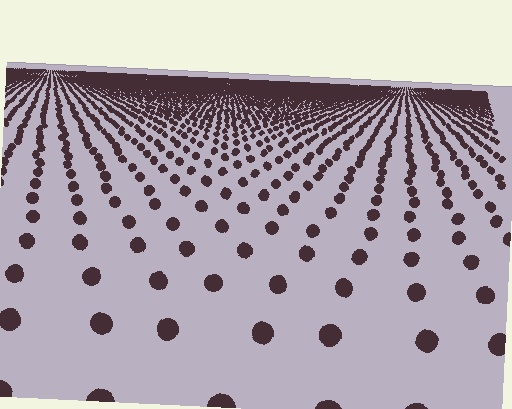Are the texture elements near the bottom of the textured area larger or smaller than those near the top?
Larger. Near the bottom, elements are closer to the viewer and appear at a bigger on-screen size.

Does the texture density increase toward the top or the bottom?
Density increases toward the top.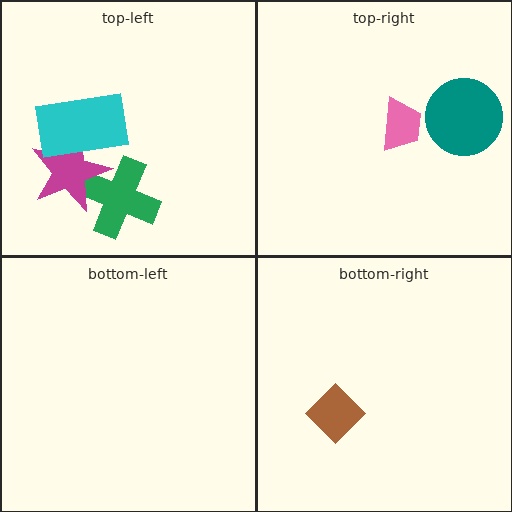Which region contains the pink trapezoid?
The top-right region.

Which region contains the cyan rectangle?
The top-left region.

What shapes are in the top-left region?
The green cross, the magenta star, the cyan rectangle.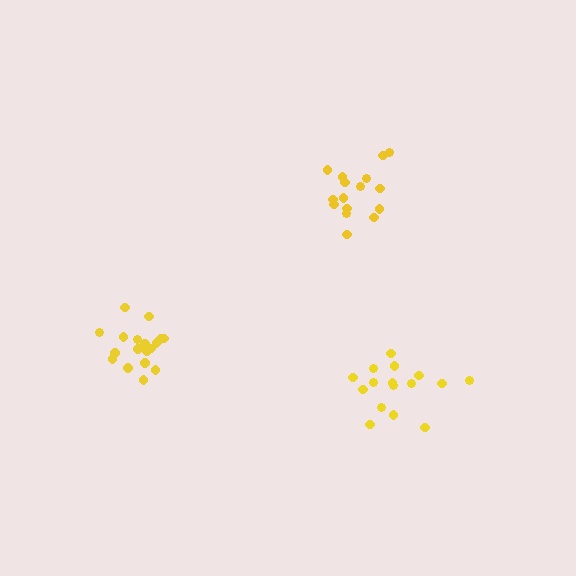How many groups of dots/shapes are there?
There are 3 groups.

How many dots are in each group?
Group 1: 16 dots, Group 2: 16 dots, Group 3: 18 dots (50 total).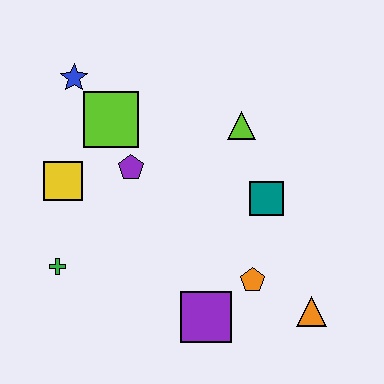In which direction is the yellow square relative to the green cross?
The yellow square is above the green cross.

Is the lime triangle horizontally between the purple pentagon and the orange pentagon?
Yes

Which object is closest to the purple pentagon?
The lime square is closest to the purple pentagon.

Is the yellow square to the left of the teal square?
Yes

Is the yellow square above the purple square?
Yes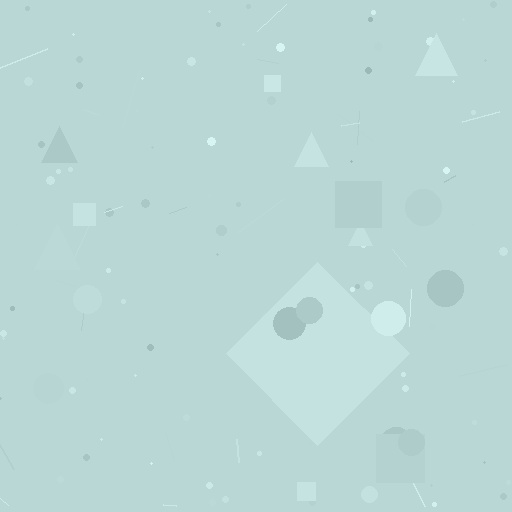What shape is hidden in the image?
A diamond is hidden in the image.